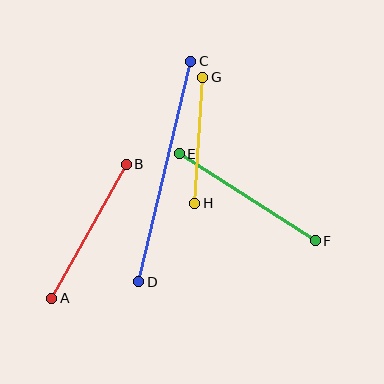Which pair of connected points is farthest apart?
Points C and D are farthest apart.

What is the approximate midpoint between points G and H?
The midpoint is at approximately (199, 140) pixels.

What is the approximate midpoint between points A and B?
The midpoint is at approximately (89, 231) pixels.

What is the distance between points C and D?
The distance is approximately 227 pixels.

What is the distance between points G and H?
The distance is approximately 126 pixels.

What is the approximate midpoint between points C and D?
The midpoint is at approximately (165, 171) pixels.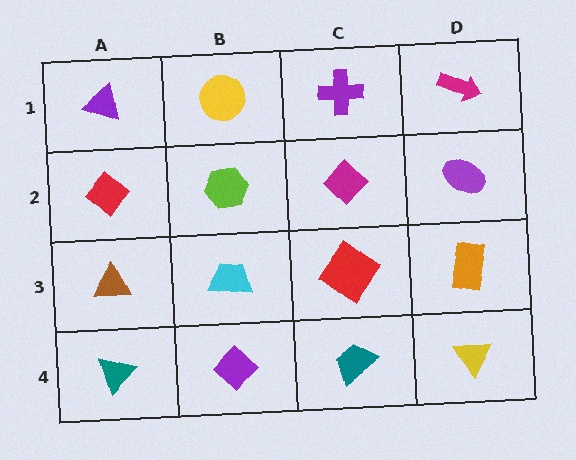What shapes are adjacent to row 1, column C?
A magenta diamond (row 2, column C), a yellow circle (row 1, column B), a magenta arrow (row 1, column D).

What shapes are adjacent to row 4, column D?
An orange rectangle (row 3, column D), a teal trapezoid (row 4, column C).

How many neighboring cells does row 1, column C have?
3.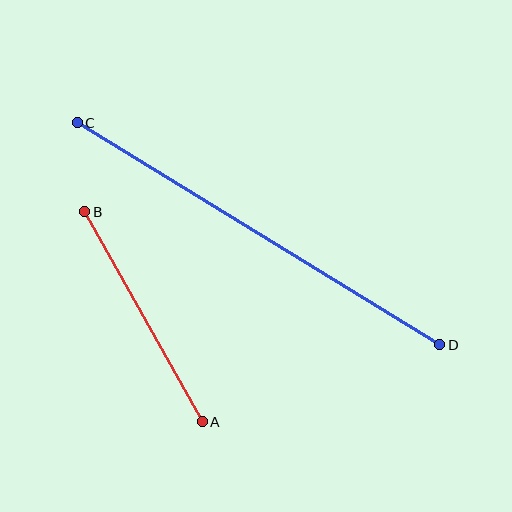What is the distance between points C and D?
The distance is approximately 425 pixels.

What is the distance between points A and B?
The distance is approximately 241 pixels.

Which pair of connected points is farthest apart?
Points C and D are farthest apart.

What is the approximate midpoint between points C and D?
The midpoint is at approximately (259, 234) pixels.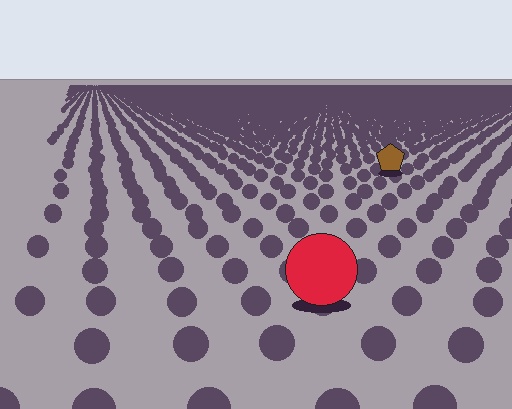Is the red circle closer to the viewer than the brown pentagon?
Yes. The red circle is closer — you can tell from the texture gradient: the ground texture is coarser near it.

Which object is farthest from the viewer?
The brown pentagon is farthest from the viewer. It appears smaller and the ground texture around it is denser.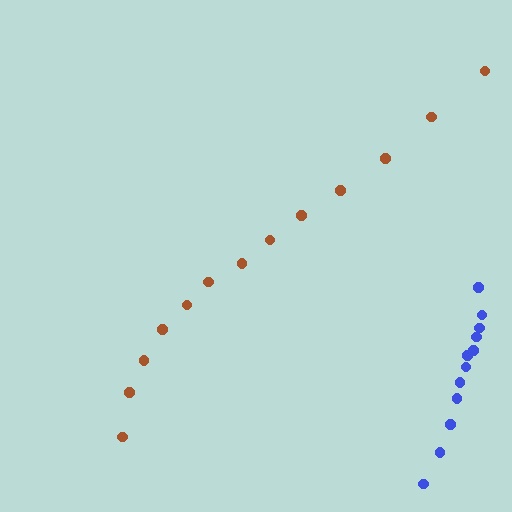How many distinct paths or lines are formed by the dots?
There are 2 distinct paths.